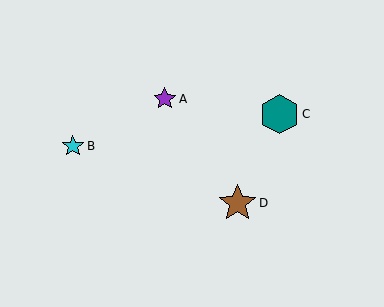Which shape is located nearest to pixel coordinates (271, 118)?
The teal hexagon (labeled C) at (279, 114) is nearest to that location.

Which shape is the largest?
The teal hexagon (labeled C) is the largest.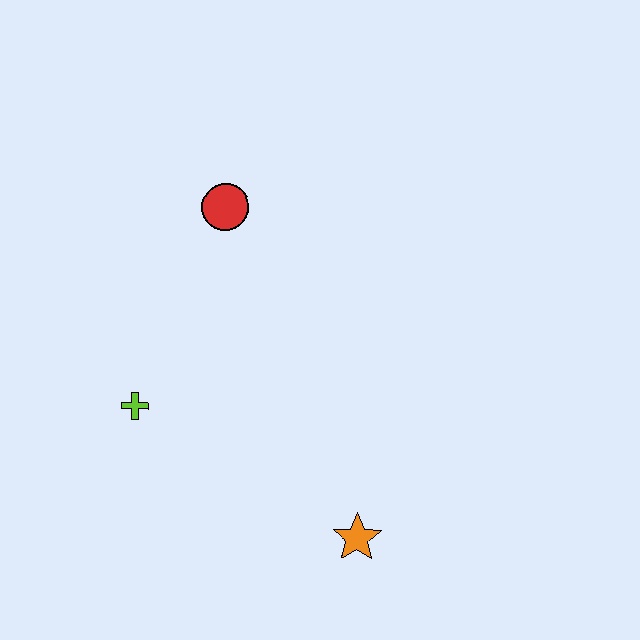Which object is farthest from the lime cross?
The orange star is farthest from the lime cross.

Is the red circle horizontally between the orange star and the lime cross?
Yes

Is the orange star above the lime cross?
No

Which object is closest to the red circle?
The lime cross is closest to the red circle.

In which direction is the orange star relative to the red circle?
The orange star is below the red circle.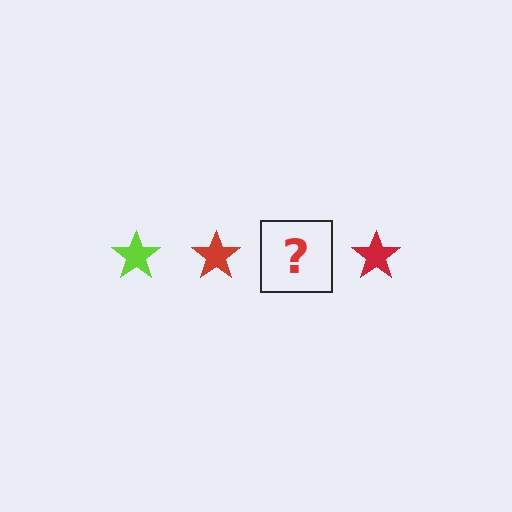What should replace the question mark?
The question mark should be replaced with a lime star.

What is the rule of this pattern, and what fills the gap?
The rule is that the pattern cycles through lime, red stars. The gap should be filled with a lime star.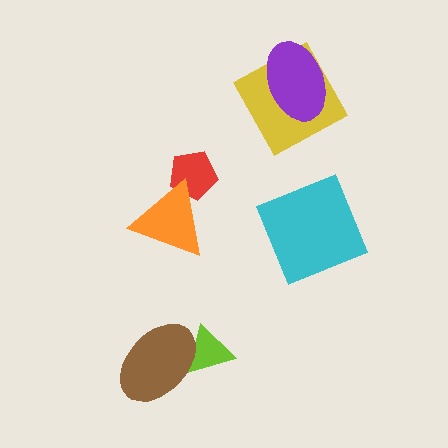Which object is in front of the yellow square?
The purple ellipse is in front of the yellow square.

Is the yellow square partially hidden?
Yes, it is partially covered by another shape.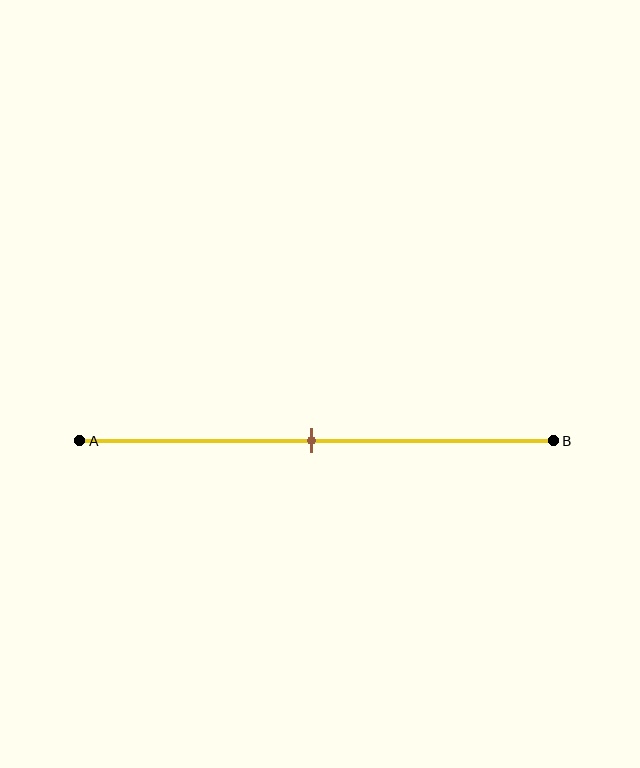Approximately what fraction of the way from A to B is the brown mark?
The brown mark is approximately 50% of the way from A to B.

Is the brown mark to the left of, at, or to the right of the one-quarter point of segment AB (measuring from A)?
The brown mark is to the right of the one-quarter point of segment AB.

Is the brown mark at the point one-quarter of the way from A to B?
No, the mark is at about 50% from A, not at the 25% one-quarter point.